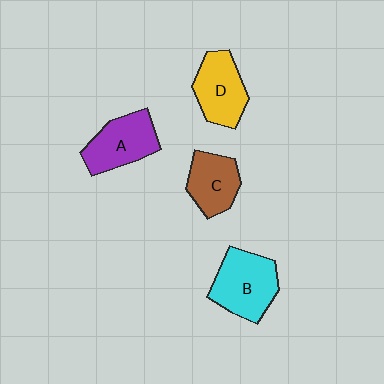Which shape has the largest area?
Shape B (cyan).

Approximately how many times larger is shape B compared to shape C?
Approximately 1.3 times.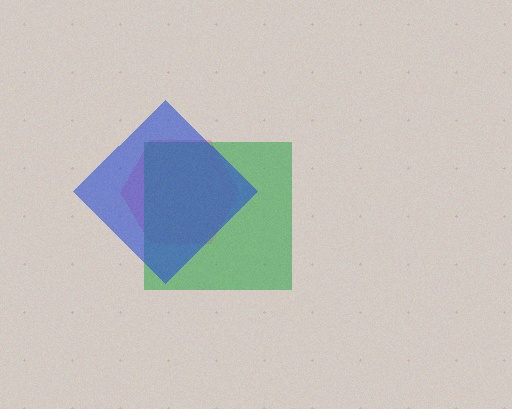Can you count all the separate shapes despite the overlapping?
Yes, there are 3 separate shapes.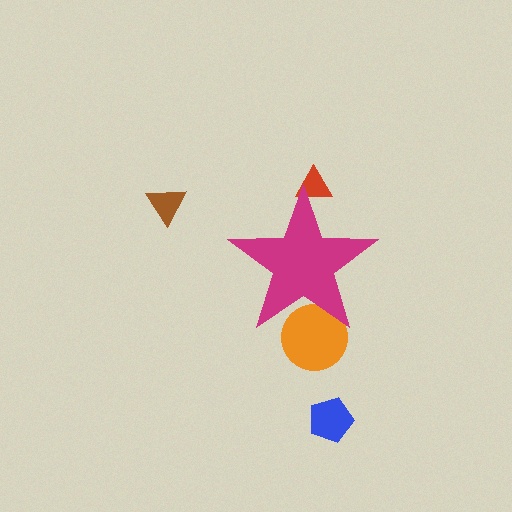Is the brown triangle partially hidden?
No, the brown triangle is fully visible.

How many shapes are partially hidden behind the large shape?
2 shapes are partially hidden.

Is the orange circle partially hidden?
Yes, the orange circle is partially hidden behind the magenta star.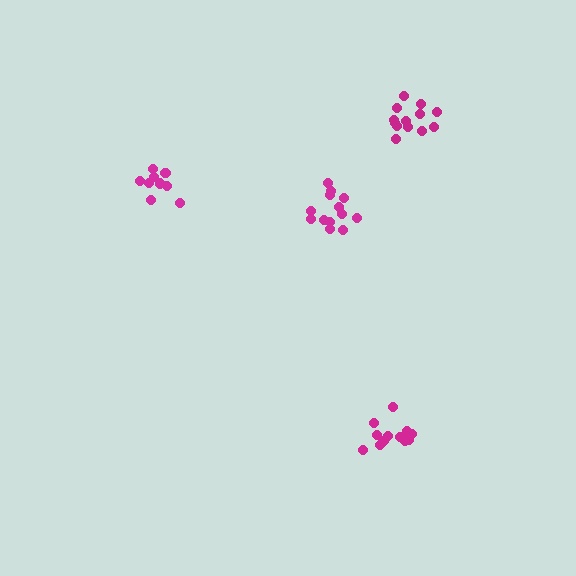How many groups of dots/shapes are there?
There are 4 groups.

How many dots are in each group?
Group 1: 13 dots, Group 2: 13 dots, Group 3: 14 dots, Group 4: 10 dots (50 total).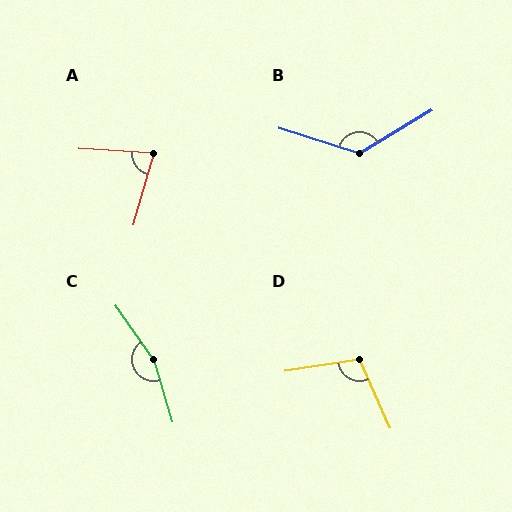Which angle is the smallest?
A, at approximately 77 degrees.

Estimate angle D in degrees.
Approximately 105 degrees.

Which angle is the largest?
C, at approximately 161 degrees.